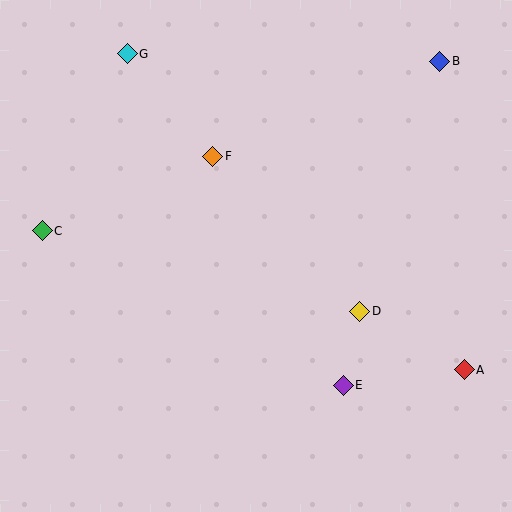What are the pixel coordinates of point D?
Point D is at (360, 311).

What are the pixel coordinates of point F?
Point F is at (213, 156).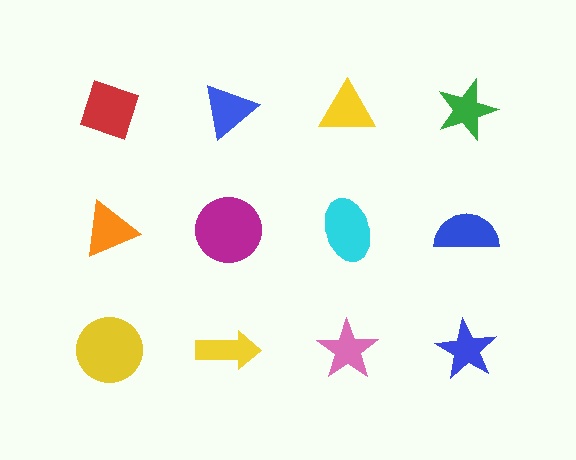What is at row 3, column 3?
A pink star.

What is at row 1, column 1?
A red diamond.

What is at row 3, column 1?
A yellow circle.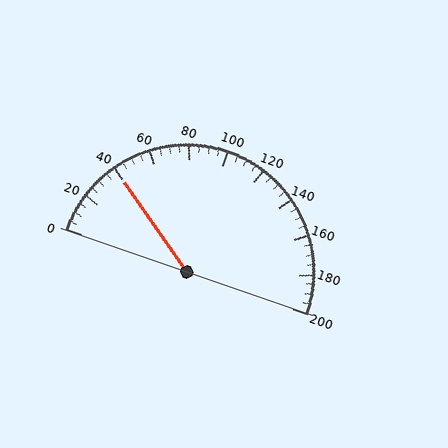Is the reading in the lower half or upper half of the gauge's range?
The reading is in the lower half of the range (0 to 200).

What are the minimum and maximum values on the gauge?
The gauge ranges from 0 to 200.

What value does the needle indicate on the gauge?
The needle indicates approximately 40.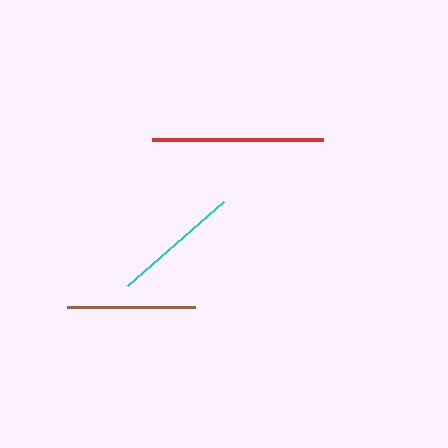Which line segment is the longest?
The red line is the longest at approximately 171 pixels.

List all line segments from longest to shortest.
From longest to shortest: red, brown, cyan.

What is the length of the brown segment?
The brown segment is approximately 128 pixels long.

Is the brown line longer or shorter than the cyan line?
The brown line is longer than the cyan line.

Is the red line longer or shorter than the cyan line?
The red line is longer than the cyan line.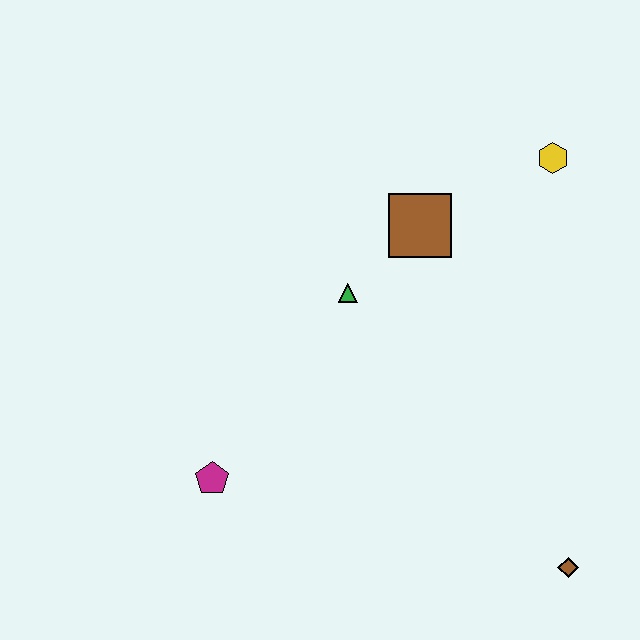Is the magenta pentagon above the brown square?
No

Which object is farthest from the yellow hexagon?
The magenta pentagon is farthest from the yellow hexagon.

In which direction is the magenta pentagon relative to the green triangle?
The magenta pentagon is below the green triangle.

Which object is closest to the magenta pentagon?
The green triangle is closest to the magenta pentagon.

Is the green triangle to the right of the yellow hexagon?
No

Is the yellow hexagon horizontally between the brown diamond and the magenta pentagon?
Yes